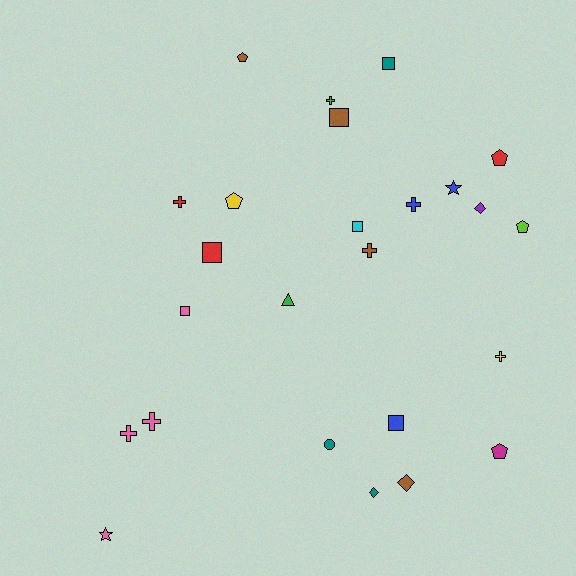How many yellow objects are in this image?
There are 2 yellow objects.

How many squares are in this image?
There are 6 squares.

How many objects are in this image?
There are 25 objects.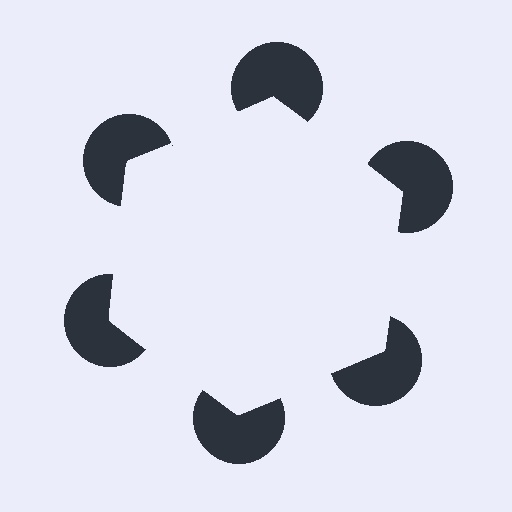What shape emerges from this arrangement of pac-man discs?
An illusory hexagon — its edges are inferred from the aligned wedge cuts in the pac-man discs, not physically drawn.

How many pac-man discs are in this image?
There are 6 — one at each vertex of the illusory hexagon.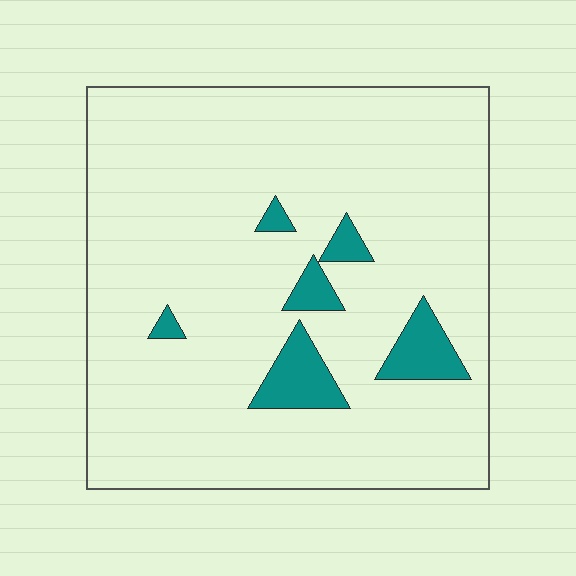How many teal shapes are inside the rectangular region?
6.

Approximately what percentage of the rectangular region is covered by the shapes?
Approximately 10%.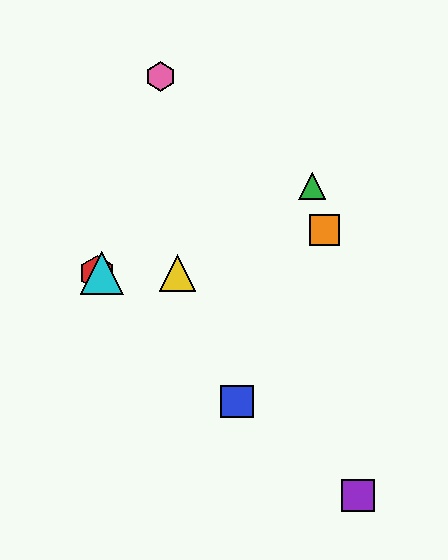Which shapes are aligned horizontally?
The red hexagon, the yellow triangle, the cyan triangle are aligned horizontally.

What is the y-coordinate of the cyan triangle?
The cyan triangle is at y≈273.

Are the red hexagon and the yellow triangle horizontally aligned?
Yes, both are at y≈273.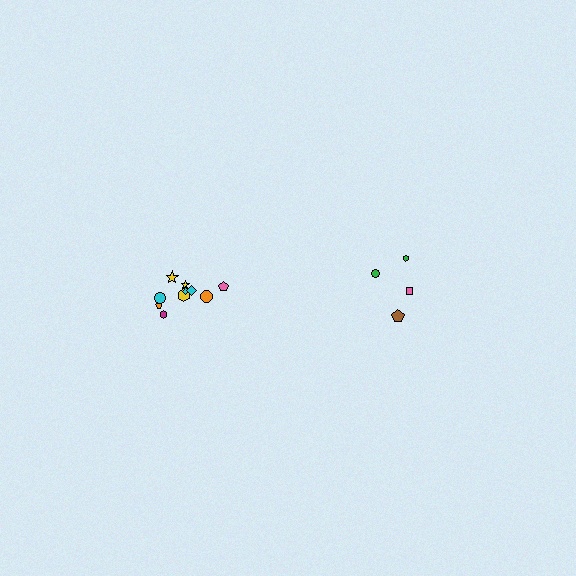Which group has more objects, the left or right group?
The left group.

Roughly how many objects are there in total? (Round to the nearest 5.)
Roughly 15 objects in total.